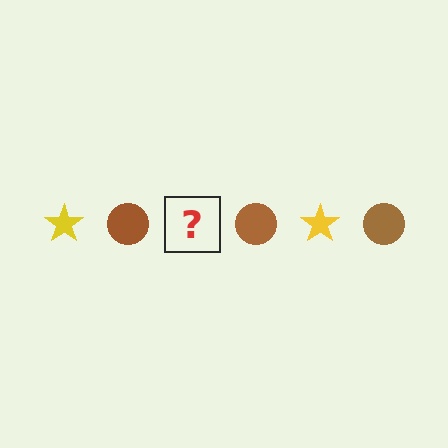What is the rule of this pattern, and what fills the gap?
The rule is that the pattern alternates between yellow star and brown circle. The gap should be filled with a yellow star.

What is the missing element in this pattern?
The missing element is a yellow star.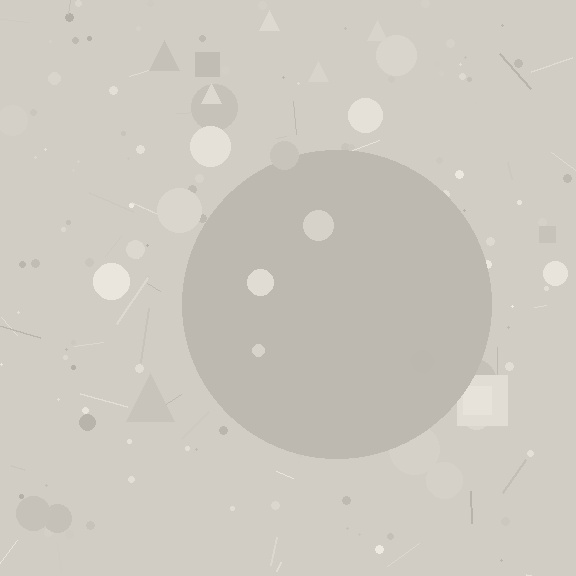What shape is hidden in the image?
A circle is hidden in the image.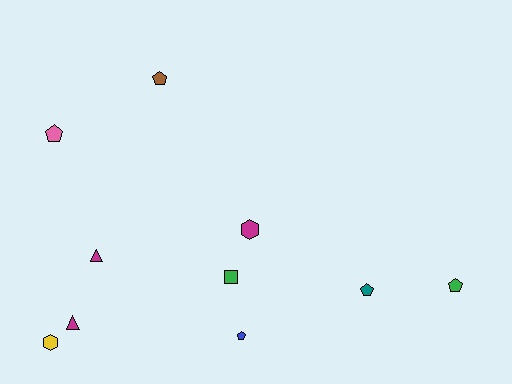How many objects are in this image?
There are 10 objects.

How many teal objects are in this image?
There is 1 teal object.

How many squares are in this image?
There is 1 square.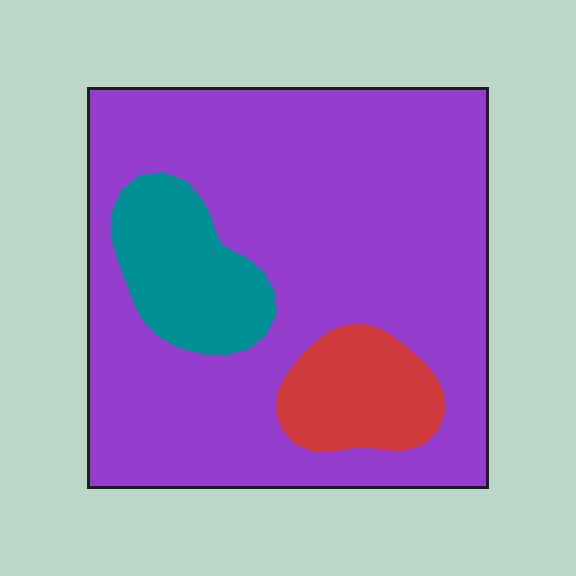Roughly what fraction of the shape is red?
Red covers around 10% of the shape.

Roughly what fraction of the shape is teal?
Teal takes up about one eighth (1/8) of the shape.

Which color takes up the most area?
Purple, at roughly 75%.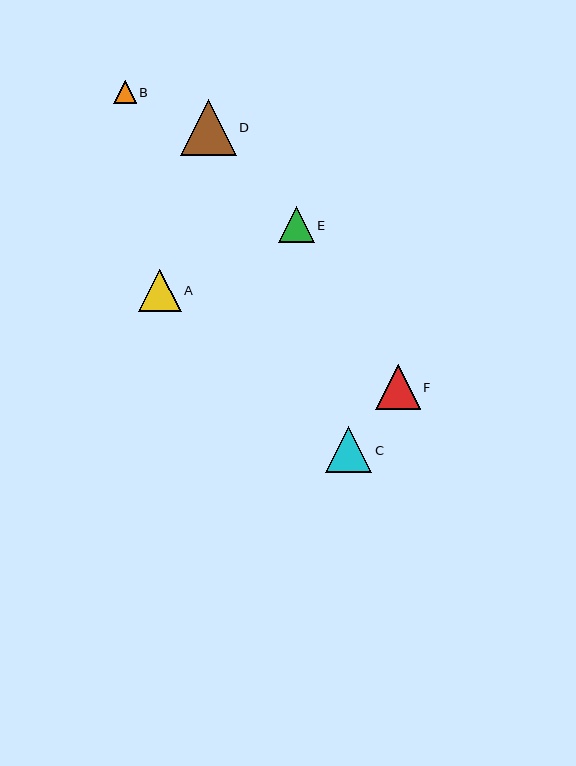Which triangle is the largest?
Triangle D is the largest with a size of approximately 56 pixels.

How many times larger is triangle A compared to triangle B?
Triangle A is approximately 1.9 times the size of triangle B.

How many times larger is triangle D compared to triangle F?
Triangle D is approximately 1.3 times the size of triangle F.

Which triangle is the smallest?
Triangle B is the smallest with a size of approximately 22 pixels.